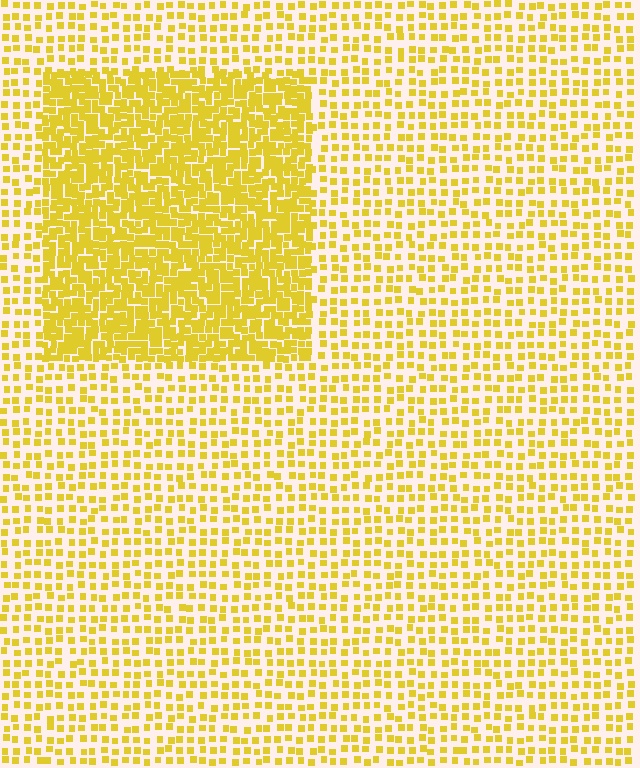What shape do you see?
I see a rectangle.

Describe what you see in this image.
The image contains small yellow elements arranged at two different densities. A rectangle-shaped region is visible where the elements are more densely packed than the surrounding area.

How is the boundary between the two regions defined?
The boundary is defined by a change in element density (approximately 2.4x ratio). All elements are the same color, size, and shape.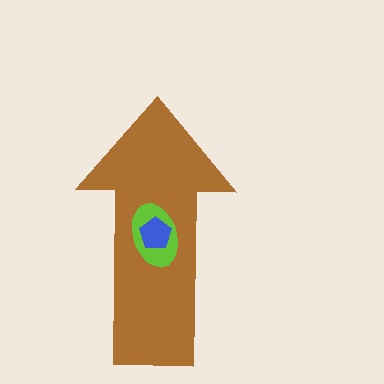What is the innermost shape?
The blue pentagon.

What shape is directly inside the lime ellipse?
The blue pentagon.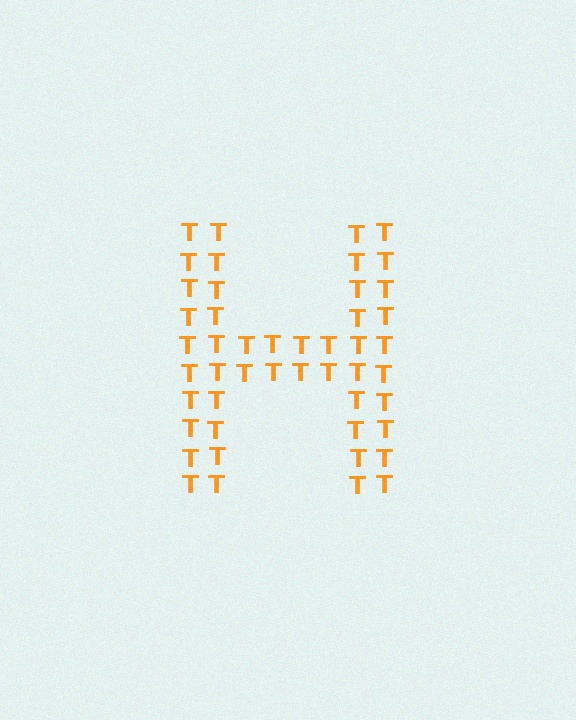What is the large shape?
The large shape is the letter H.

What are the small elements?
The small elements are letter T's.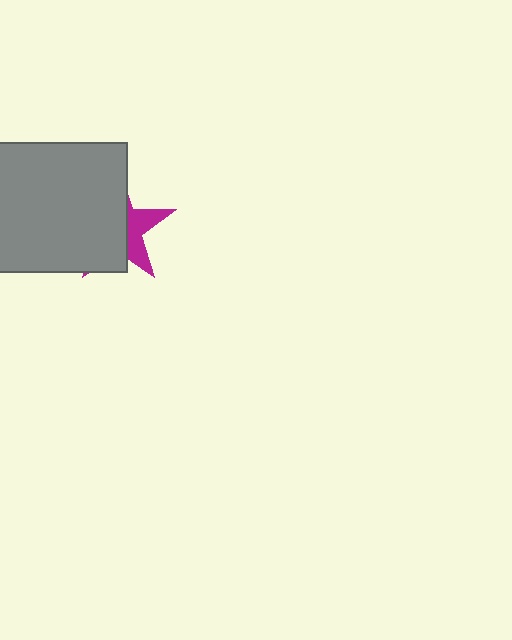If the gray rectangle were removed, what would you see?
You would see the complete magenta star.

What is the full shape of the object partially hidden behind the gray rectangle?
The partially hidden object is a magenta star.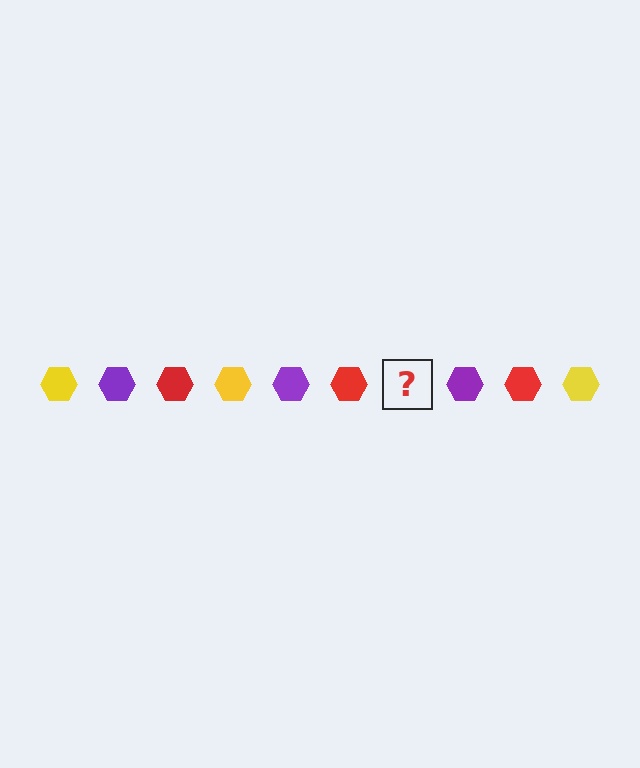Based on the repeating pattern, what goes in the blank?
The blank should be a yellow hexagon.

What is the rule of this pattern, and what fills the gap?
The rule is that the pattern cycles through yellow, purple, red hexagons. The gap should be filled with a yellow hexagon.